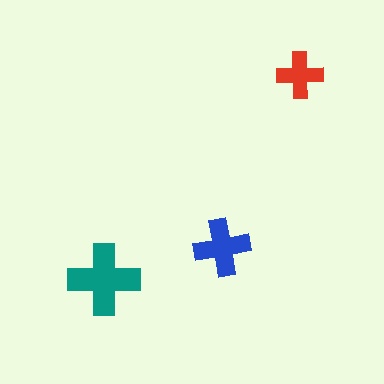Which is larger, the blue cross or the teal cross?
The teal one.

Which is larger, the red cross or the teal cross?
The teal one.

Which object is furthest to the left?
The teal cross is leftmost.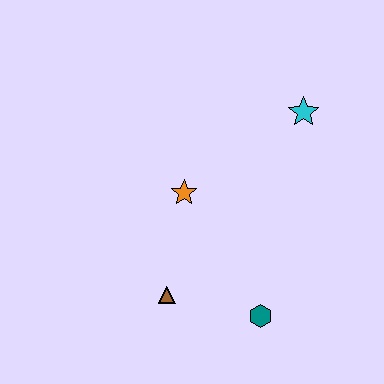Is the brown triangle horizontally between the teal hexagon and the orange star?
No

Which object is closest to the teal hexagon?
The brown triangle is closest to the teal hexagon.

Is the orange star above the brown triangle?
Yes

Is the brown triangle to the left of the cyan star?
Yes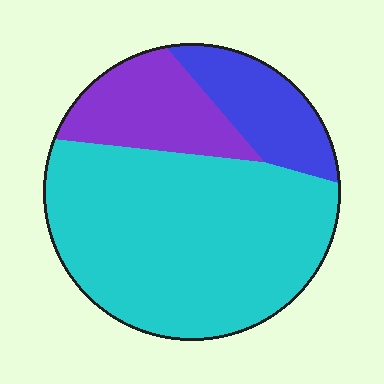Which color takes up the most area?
Cyan, at roughly 65%.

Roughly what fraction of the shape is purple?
Purple takes up between a sixth and a third of the shape.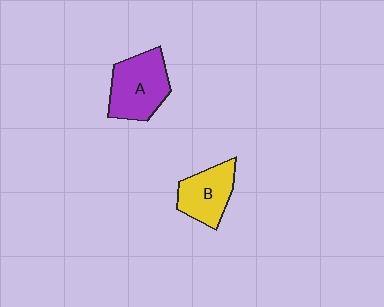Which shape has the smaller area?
Shape B (yellow).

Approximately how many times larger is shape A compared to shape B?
Approximately 1.3 times.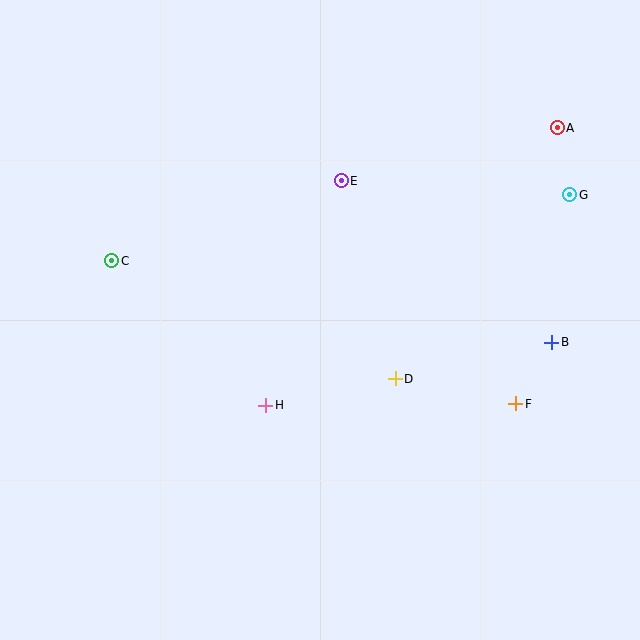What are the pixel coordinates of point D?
Point D is at (395, 379).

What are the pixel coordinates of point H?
Point H is at (266, 405).